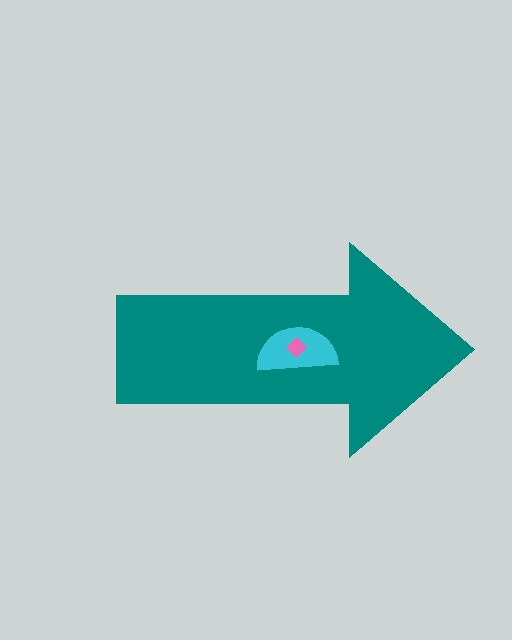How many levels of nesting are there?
3.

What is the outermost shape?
The teal arrow.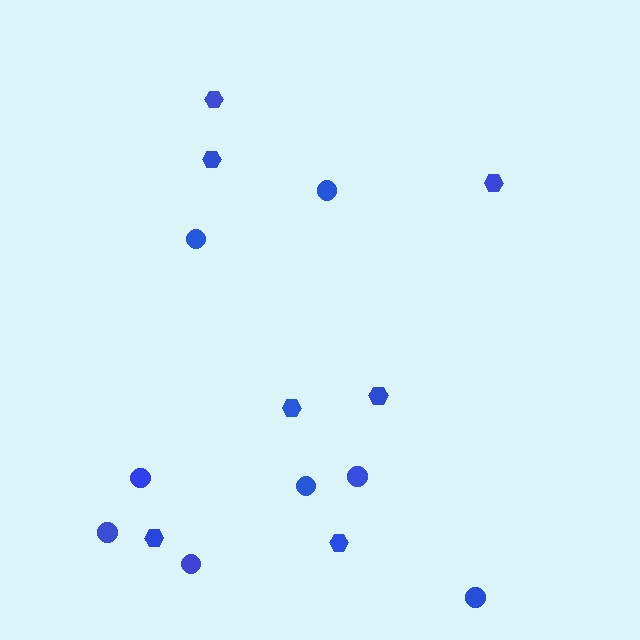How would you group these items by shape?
There are 2 groups: one group of hexagons (7) and one group of circles (8).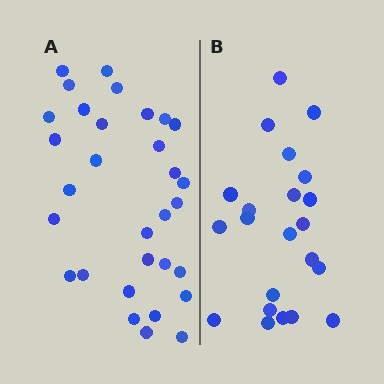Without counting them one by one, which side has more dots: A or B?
Region A (the left region) has more dots.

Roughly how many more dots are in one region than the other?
Region A has roughly 8 or so more dots than region B.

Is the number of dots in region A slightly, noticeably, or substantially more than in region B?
Region A has noticeably more, but not dramatically so. The ratio is roughly 1.4 to 1.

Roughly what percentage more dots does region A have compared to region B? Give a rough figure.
About 40% more.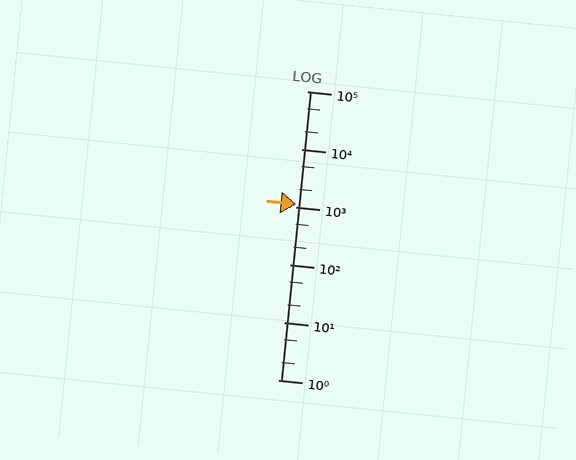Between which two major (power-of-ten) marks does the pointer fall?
The pointer is between 1000 and 10000.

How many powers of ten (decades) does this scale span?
The scale spans 5 decades, from 1 to 100000.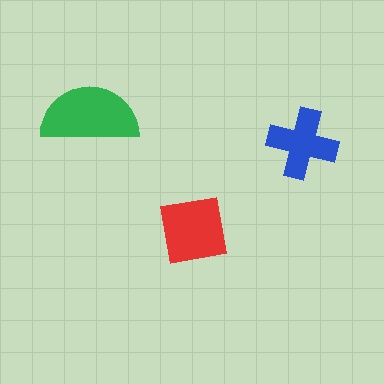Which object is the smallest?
The blue cross.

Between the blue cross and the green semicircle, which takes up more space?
The green semicircle.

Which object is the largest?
The green semicircle.